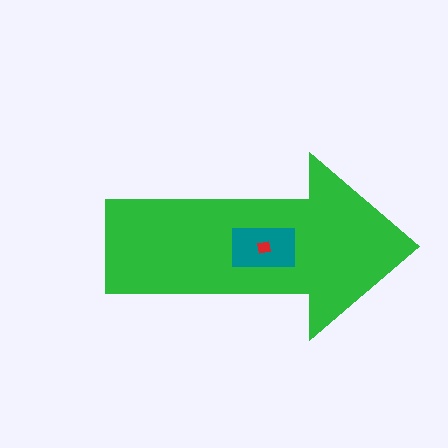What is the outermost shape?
The green arrow.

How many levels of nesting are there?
3.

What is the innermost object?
The red square.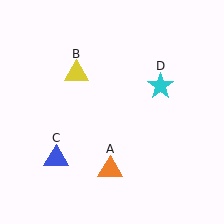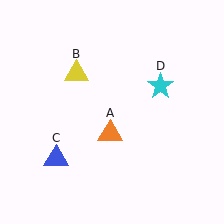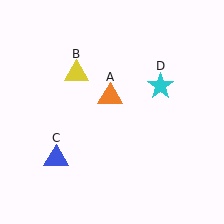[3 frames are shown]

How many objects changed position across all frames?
1 object changed position: orange triangle (object A).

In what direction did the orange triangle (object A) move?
The orange triangle (object A) moved up.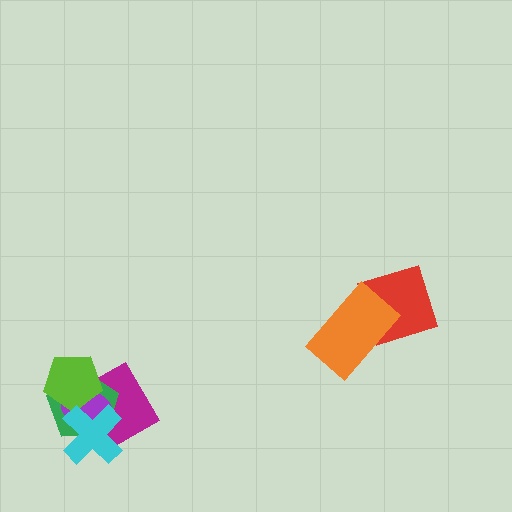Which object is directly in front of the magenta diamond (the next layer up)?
The green pentagon is directly in front of the magenta diamond.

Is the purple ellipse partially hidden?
Yes, it is partially covered by another shape.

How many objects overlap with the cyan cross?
3 objects overlap with the cyan cross.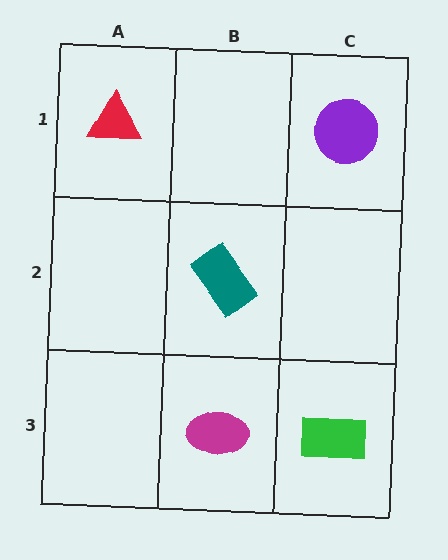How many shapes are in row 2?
1 shape.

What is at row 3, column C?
A green rectangle.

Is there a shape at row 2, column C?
No, that cell is empty.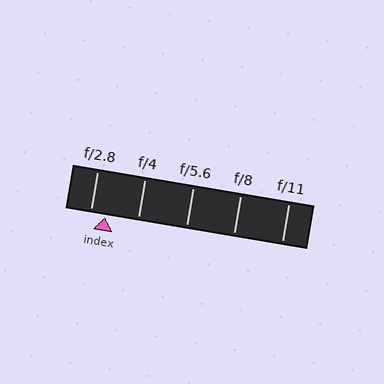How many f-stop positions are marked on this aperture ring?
There are 5 f-stop positions marked.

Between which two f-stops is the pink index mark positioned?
The index mark is between f/2.8 and f/4.